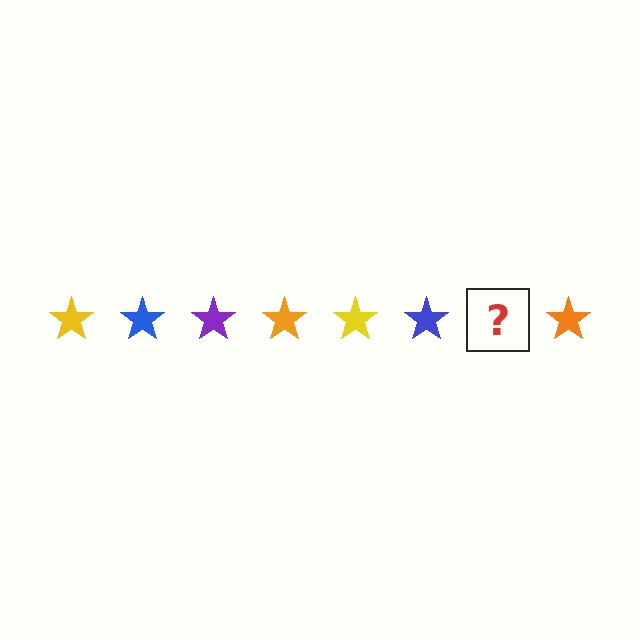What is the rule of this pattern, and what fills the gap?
The rule is that the pattern cycles through yellow, blue, purple, orange stars. The gap should be filled with a purple star.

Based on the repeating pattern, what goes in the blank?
The blank should be a purple star.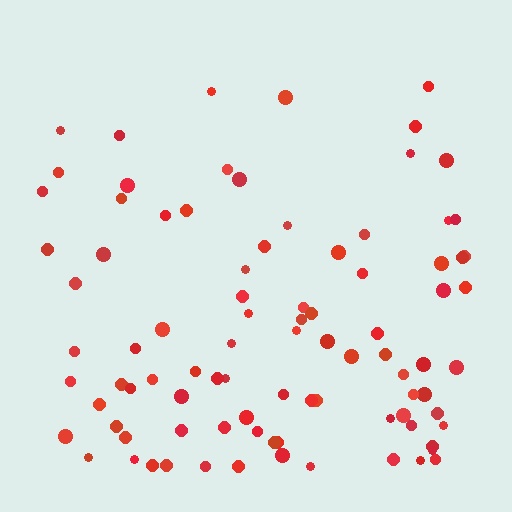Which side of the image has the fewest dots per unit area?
The top.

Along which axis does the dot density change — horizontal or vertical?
Vertical.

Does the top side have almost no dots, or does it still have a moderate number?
Still a moderate number, just noticeably fewer than the bottom.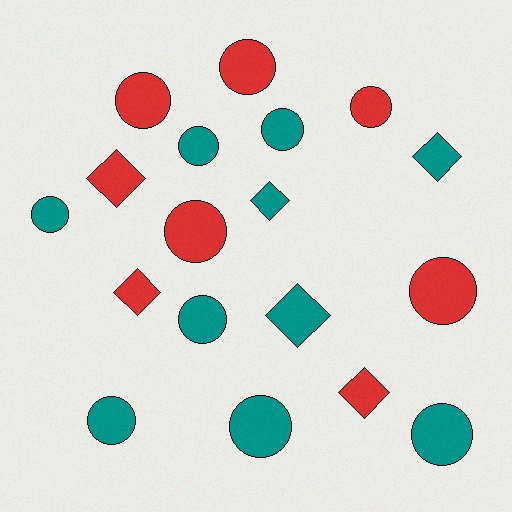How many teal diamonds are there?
There are 3 teal diamonds.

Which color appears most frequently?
Teal, with 10 objects.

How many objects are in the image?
There are 18 objects.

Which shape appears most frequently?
Circle, with 12 objects.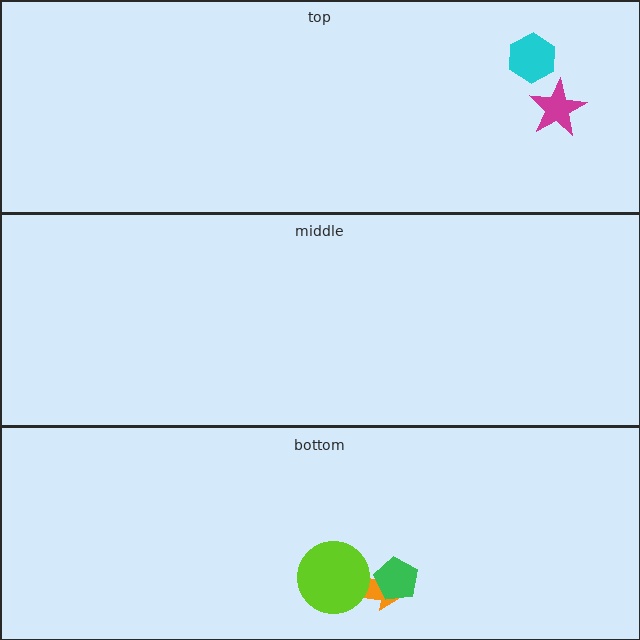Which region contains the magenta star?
The top region.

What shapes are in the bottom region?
The orange arrow, the green pentagon, the lime circle.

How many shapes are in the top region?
2.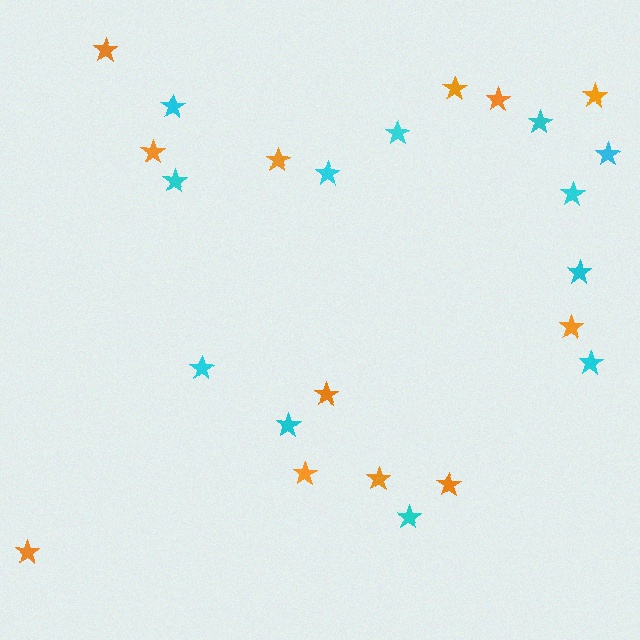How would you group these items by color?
There are 2 groups: one group of cyan stars (12) and one group of orange stars (12).